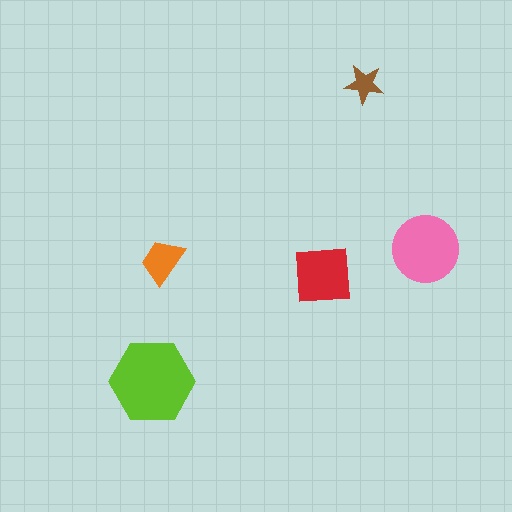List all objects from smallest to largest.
The brown star, the orange trapezoid, the red square, the pink circle, the lime hexagon.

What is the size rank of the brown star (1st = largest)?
5th.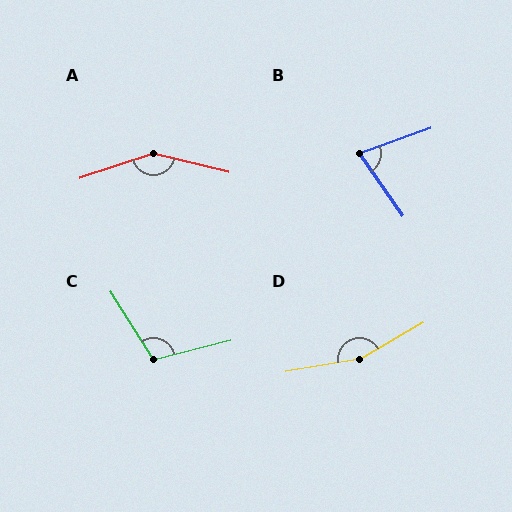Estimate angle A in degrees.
Approximately 148 degrees.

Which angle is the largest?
D, at approximately 160 degrees.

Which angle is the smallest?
B, at approximately 75 degrees.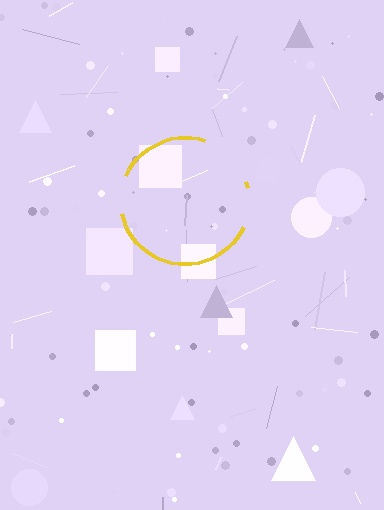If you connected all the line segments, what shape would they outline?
They would outline a circle.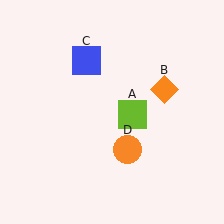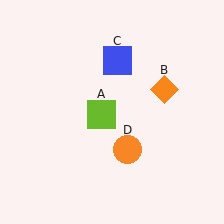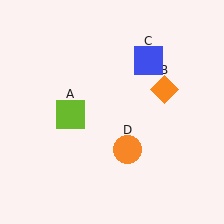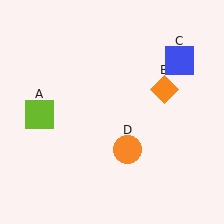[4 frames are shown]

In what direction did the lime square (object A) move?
The lime square (object A) moved left.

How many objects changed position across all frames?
2 objects changed position: lime square (object A), blue square (object C).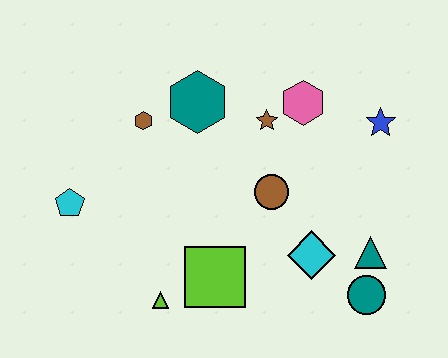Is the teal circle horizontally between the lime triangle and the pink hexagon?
No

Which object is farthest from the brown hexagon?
The teal circle is farthest from the brown hexagon.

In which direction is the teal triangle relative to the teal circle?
The teal triangle is above the teal circle.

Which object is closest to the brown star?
The pink hexagon is closest to the brown star.